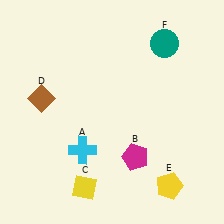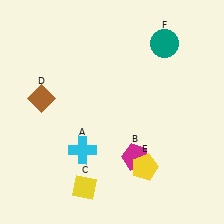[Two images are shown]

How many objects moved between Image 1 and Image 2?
1 object moved between the two images.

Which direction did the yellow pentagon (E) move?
The yellow pentagon (E) moved left.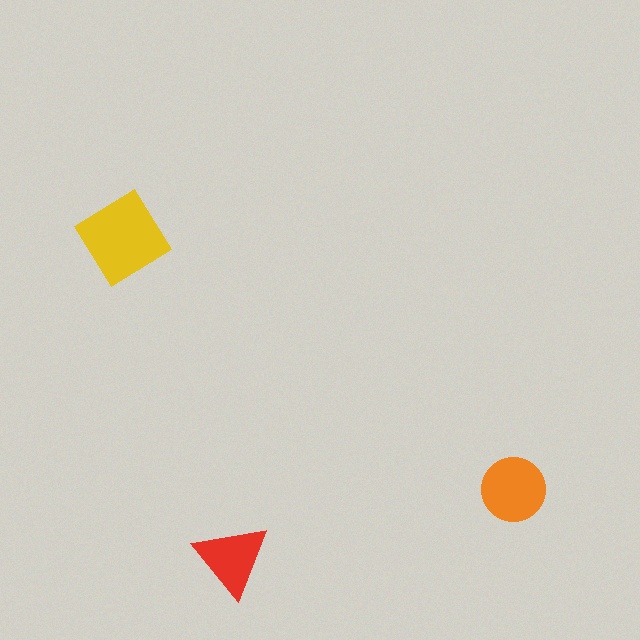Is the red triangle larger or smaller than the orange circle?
Smaller.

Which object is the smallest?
The red triangle.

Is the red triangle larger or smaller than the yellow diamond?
Smaller.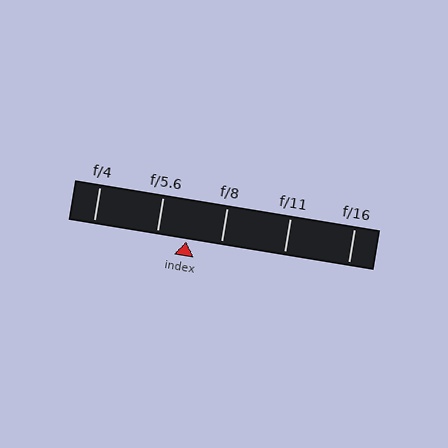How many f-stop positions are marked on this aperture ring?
There are 5 f-stop positions marked.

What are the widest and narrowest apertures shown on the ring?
The widest aperture shown is f/4 and the narrowest is f/16.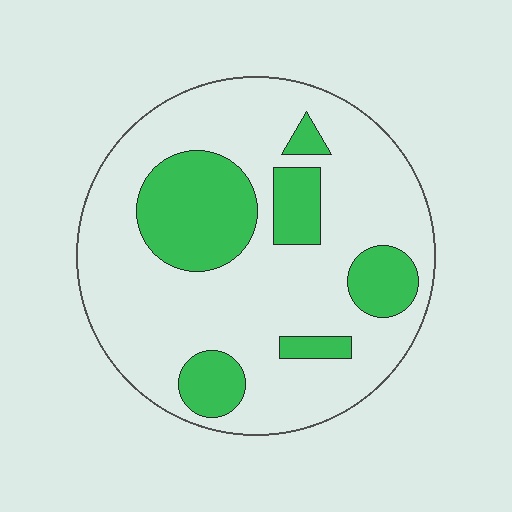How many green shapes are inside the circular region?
6.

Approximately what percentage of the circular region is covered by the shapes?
Approximately 25%.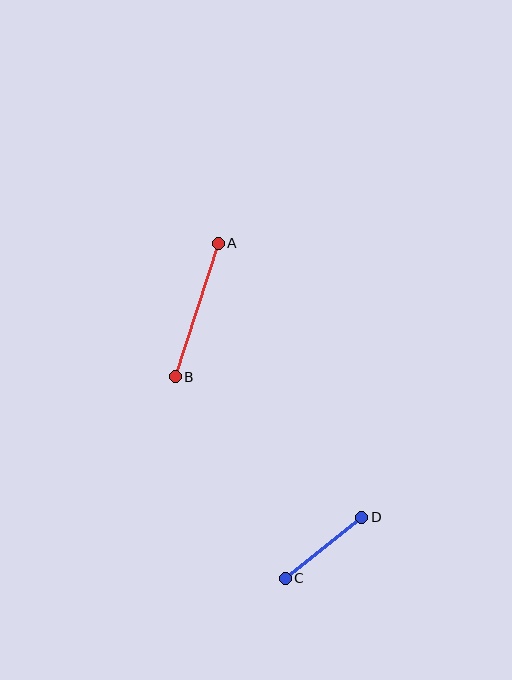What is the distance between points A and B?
The distance is approximately 140 pixels.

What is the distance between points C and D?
The distance is approximately 98 pixels.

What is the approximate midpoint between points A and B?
The midpoint is at approximately (197, 310) pixels.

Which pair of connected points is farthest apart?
Points A and B are farthest apart.